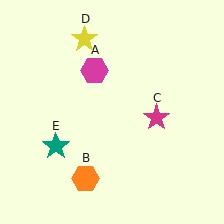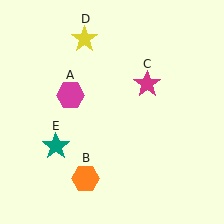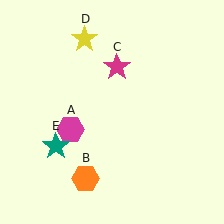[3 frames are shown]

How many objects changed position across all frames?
2 objects changed position: magenta hexagon (object A), magenta star (object C).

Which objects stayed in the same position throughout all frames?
Orange hexagon (object B) and yellow star (object D) and teal star (object E) remained stationary.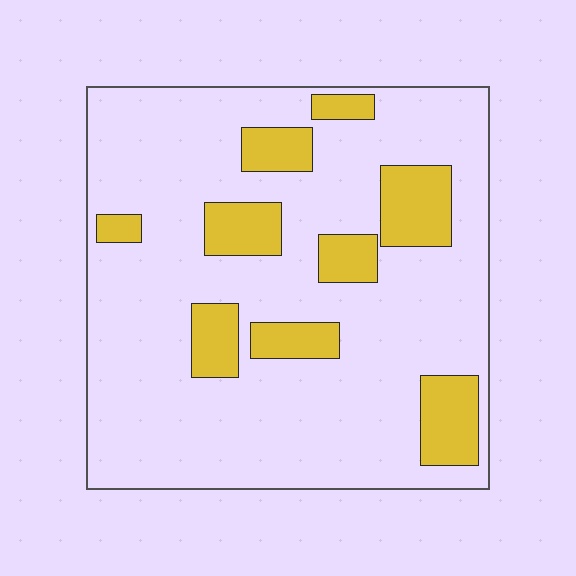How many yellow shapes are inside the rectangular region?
9.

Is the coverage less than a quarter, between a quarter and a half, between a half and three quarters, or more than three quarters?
Less than a quarter.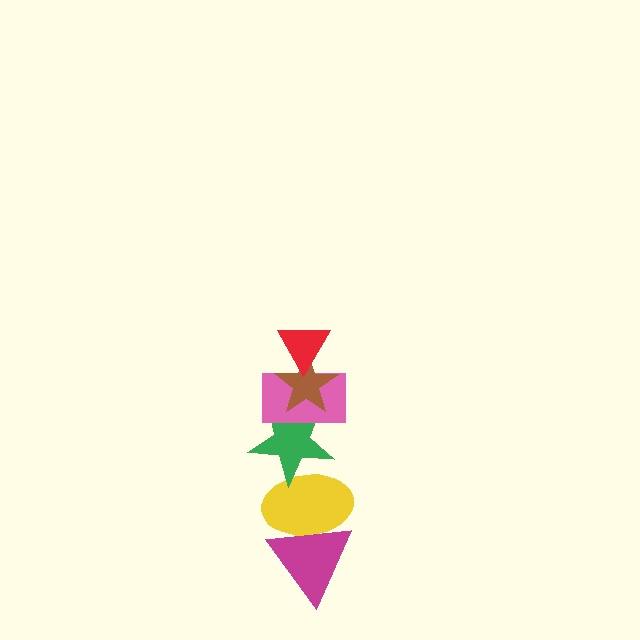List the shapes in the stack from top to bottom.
From top to bottom: the red triangle, the brown star, the pink rectangle, the green star, the yellow ellipse, the magenta triangle.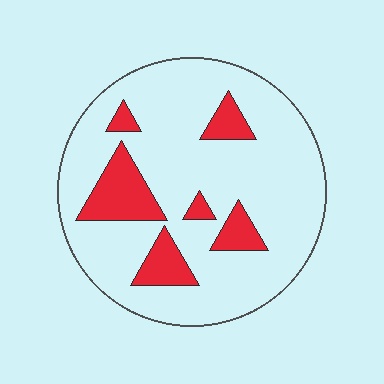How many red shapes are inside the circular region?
6.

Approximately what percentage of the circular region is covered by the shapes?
Approximately 20%.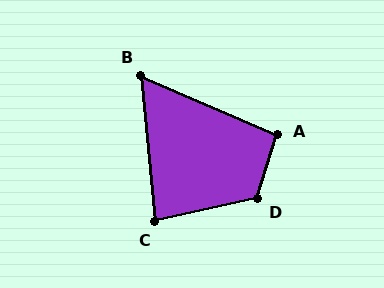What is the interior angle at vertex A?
Approximately 96 degrees (obtuse).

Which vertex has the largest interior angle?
D, at approximately 119 degrees.